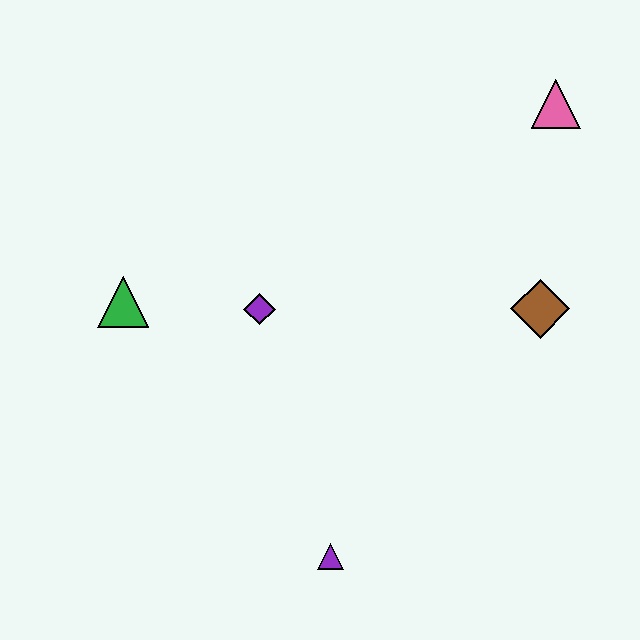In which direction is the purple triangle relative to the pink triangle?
The purple triangle is below the pink triangle.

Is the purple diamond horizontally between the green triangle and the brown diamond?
Yes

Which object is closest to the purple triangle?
The purple diamond is closest to the purple triangle.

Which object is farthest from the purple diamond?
The pink triangle is farthest from the purple diamond.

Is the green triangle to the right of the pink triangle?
No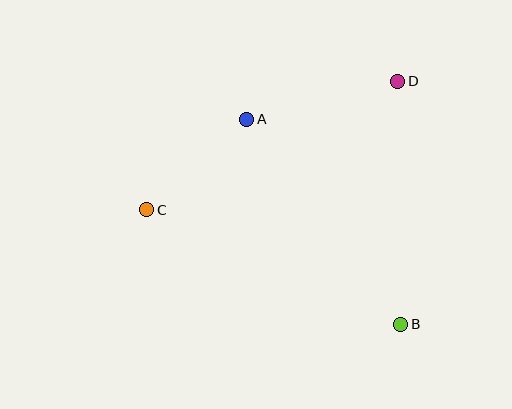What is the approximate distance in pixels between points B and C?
The distance between B and C is approximately 279 pixels.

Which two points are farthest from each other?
Points C and D are farthest from each other.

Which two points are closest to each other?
Points A and C are closest to each other.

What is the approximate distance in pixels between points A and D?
The distance between A and D is approximately 156 pixels.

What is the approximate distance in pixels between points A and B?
The distance between A and B is approximately 256 pixels.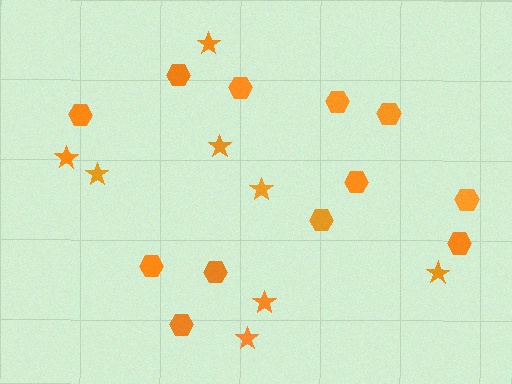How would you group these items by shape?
There are 2 groups: one group of stars (8) and one group of hexagons (12).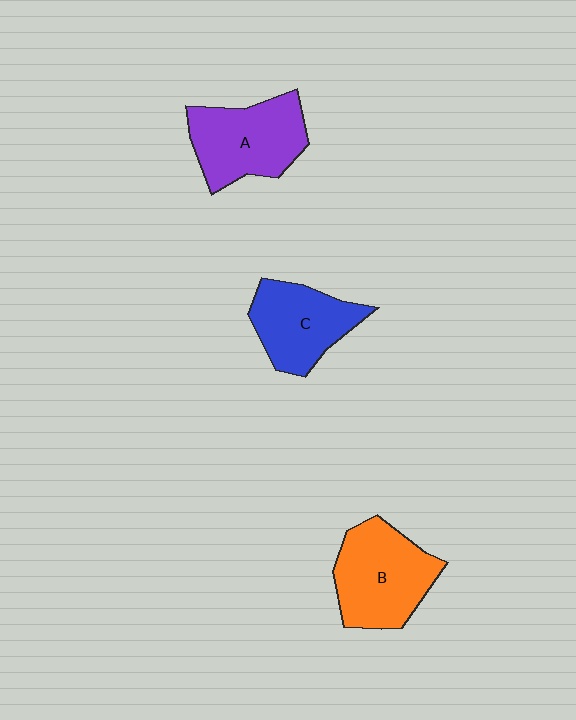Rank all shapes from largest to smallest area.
From largest to smallest: B (orange), A (purple), C (blue).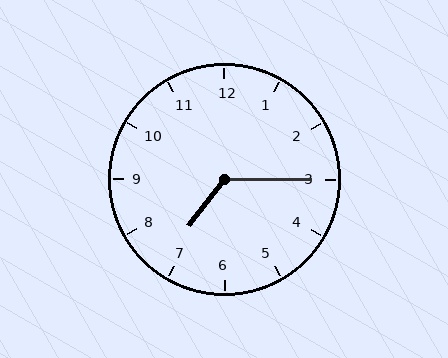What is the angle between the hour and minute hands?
Approximately 128 degrees.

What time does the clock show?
7:15.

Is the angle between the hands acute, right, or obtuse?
It is obtuse.